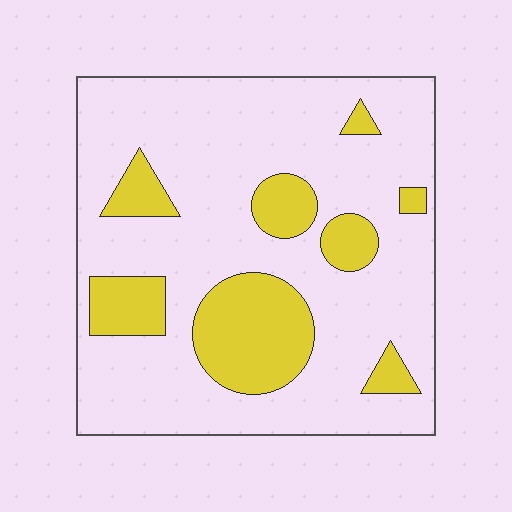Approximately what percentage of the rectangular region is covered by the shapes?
Approximately 20%.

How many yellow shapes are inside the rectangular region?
8.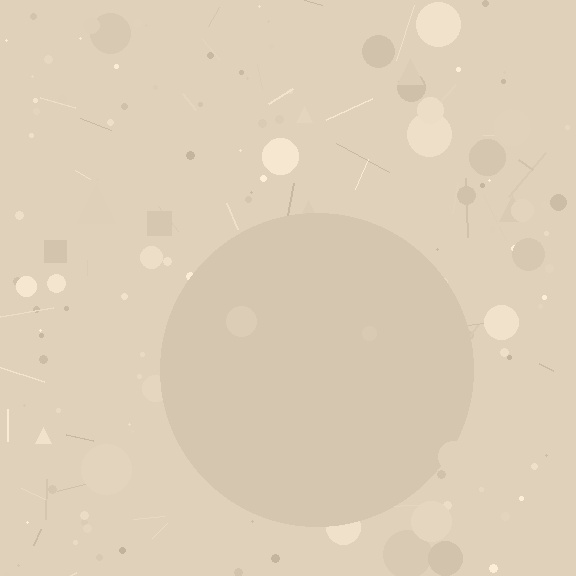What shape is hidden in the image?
A circle is hidden in the image.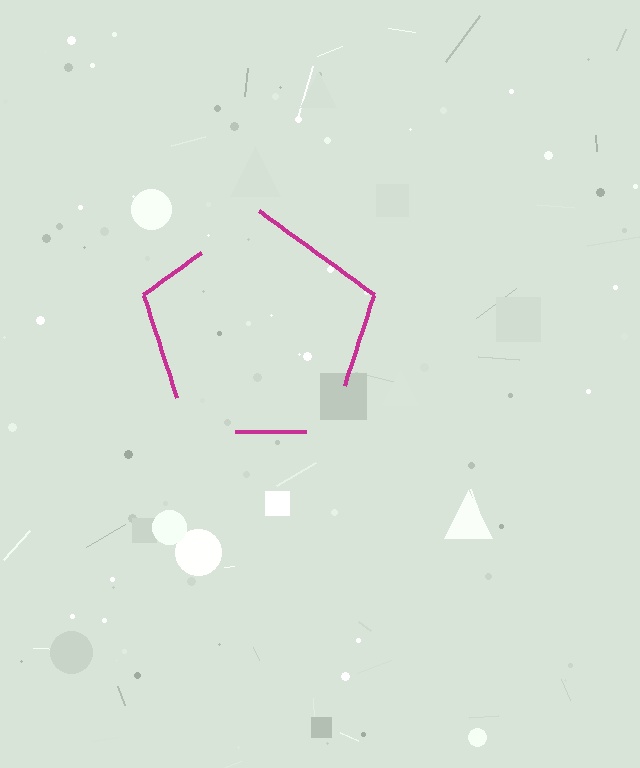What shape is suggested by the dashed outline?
The dashed outline suggests a pentagon.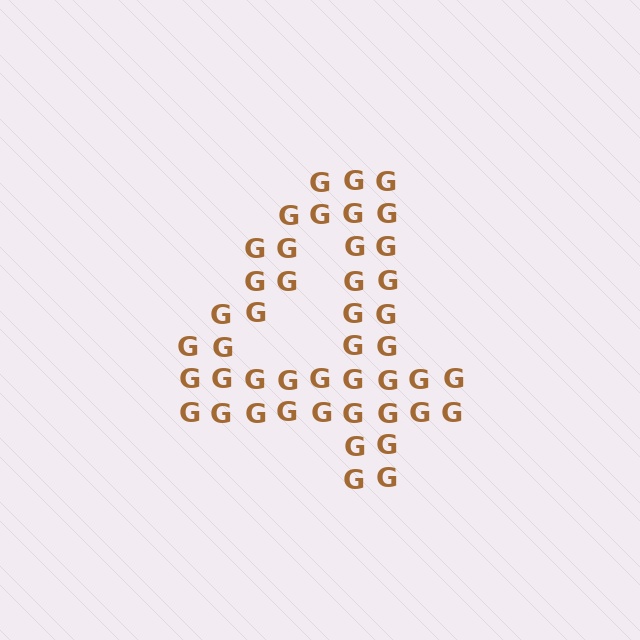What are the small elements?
The small elements are letter G's.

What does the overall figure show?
The overall figure shows the digit 4.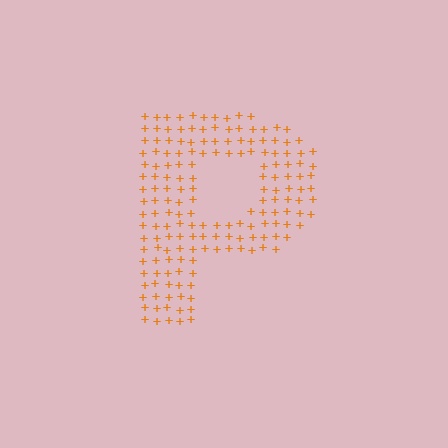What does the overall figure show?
The overall figure shows the letter P.